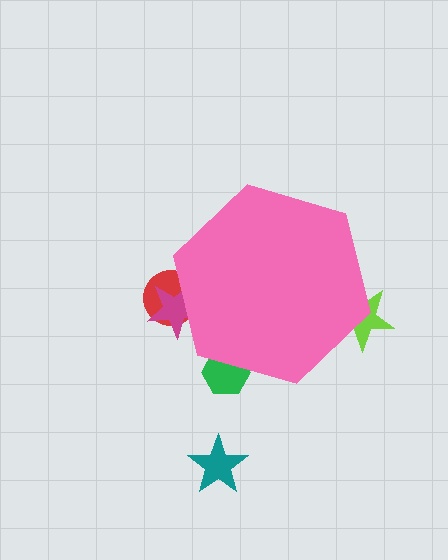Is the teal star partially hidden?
No, the teal star is fully visible.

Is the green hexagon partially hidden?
Yes, the green hexagon is partially hidden behind the pink hexagon.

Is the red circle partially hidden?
Yes, the red circle is partially hidden behind the pink hexagon.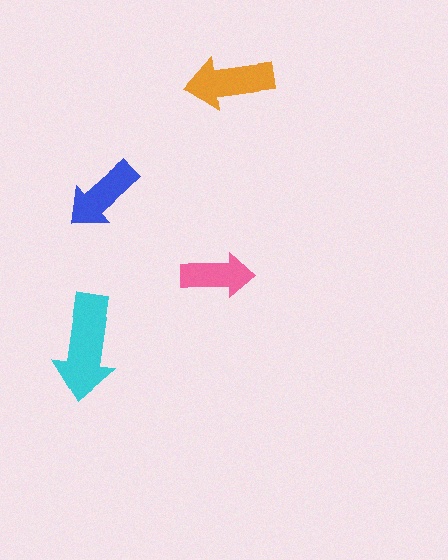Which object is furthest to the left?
The cyan arrow is leftmost.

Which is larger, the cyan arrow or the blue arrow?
The cyan one.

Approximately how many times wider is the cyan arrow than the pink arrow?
About 1.5 times wider.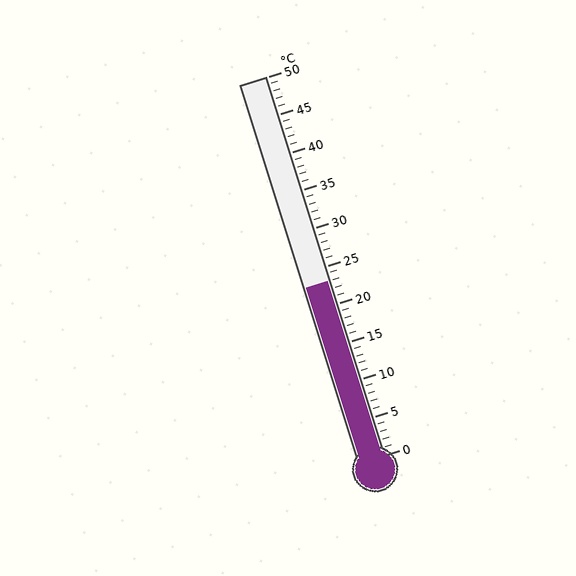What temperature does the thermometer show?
The thermometer shows approximately 23°C.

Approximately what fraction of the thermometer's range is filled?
The thermometer is filled to approximately 45% of its range.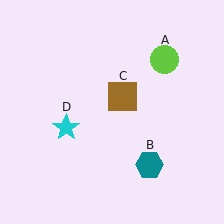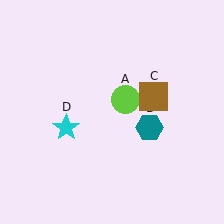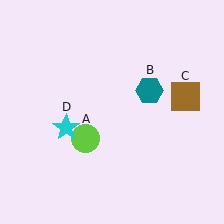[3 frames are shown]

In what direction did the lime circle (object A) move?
The lime circle (object A) moved down and to the left.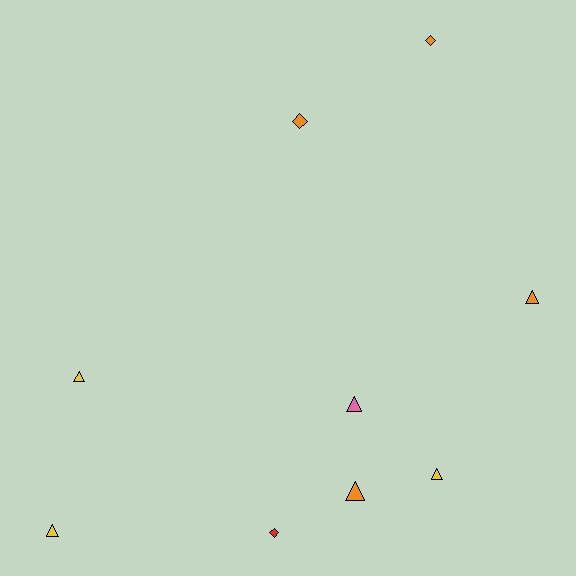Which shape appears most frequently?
Triangle, with 6 objects.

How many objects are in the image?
There are 9 objects.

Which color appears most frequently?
Orange, with 4 objects.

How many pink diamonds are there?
There are no pink diamonds.